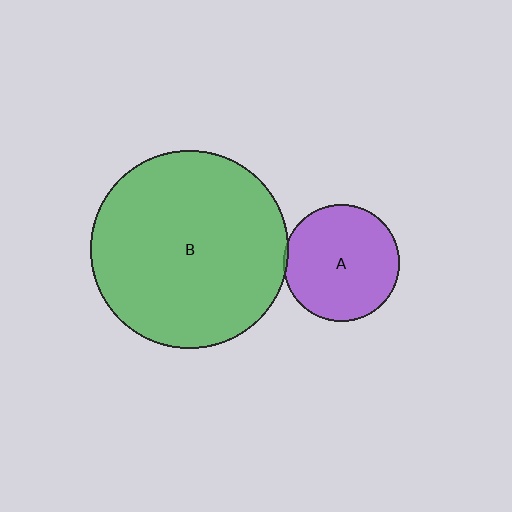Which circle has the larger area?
Circle B (green).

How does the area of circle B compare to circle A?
Approximately 2.9 times.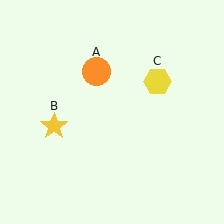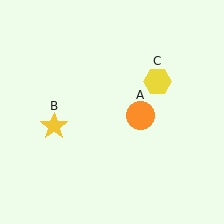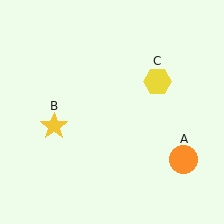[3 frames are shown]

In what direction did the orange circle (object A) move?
The orange circle (object A) moved down and to the right.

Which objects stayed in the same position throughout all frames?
Yellow star (object B) and yellow hexagon (object C) remained stationary.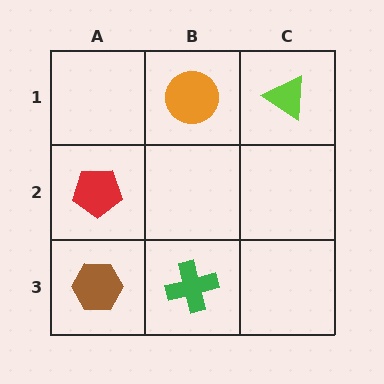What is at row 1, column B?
An orange circle.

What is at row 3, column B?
A green cross.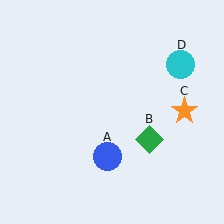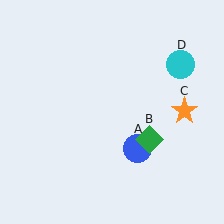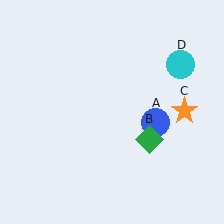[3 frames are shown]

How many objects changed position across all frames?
1 object changed position: blue circle (object A).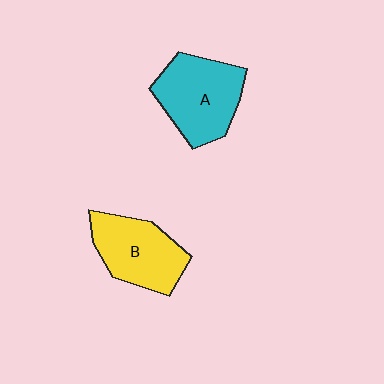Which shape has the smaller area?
Shape B (yellow).